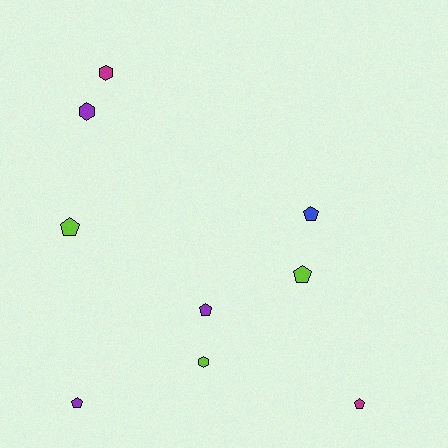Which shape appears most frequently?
Pentagon, with 6 objects.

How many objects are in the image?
There are 9 objects.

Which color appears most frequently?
Purple, with 3 objects.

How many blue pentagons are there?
There is 1 blue pentagon.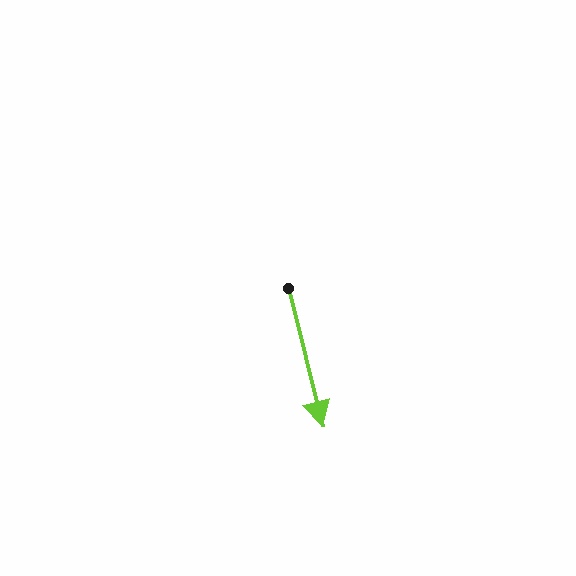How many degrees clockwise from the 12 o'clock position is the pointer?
Approximately 166 degrees.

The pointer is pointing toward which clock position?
Roughly 6 o'clock.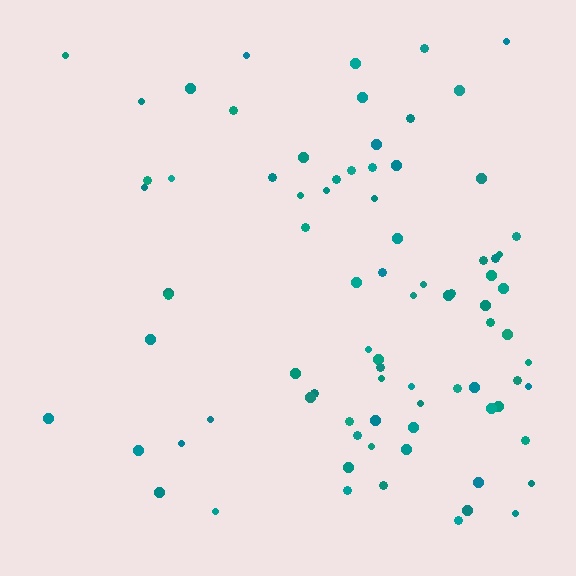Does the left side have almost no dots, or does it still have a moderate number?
Still a moderate number, just noticeably fewer than the right.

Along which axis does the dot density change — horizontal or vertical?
Horizontal.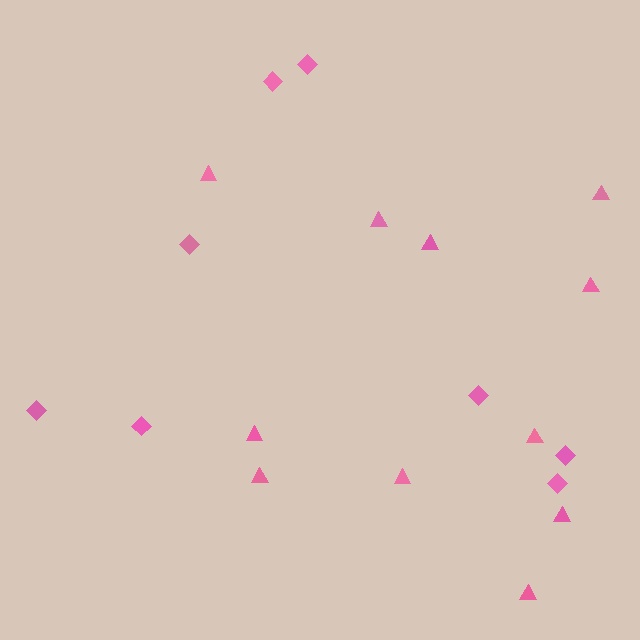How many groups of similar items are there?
There are 2 groups: one group of triangles (11) and one group of diamonds (8).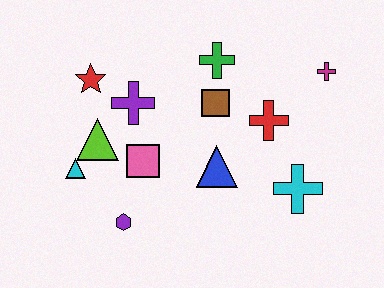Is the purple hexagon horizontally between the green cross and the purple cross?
No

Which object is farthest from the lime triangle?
The magenta cross is farthest from the lime triangle.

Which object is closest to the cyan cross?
The red cross is closest to the cyan cross.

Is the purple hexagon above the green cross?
No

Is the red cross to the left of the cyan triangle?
No